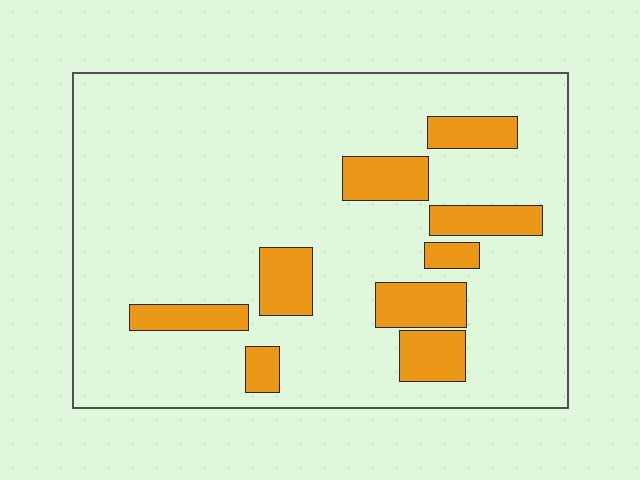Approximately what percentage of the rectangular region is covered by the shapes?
Approximately 15%.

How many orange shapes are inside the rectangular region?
9.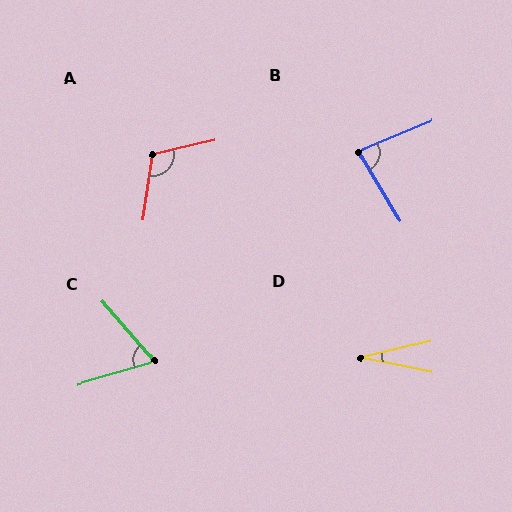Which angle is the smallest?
D, at approximately 25 degrees.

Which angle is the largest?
A, at approximately 111 degrees.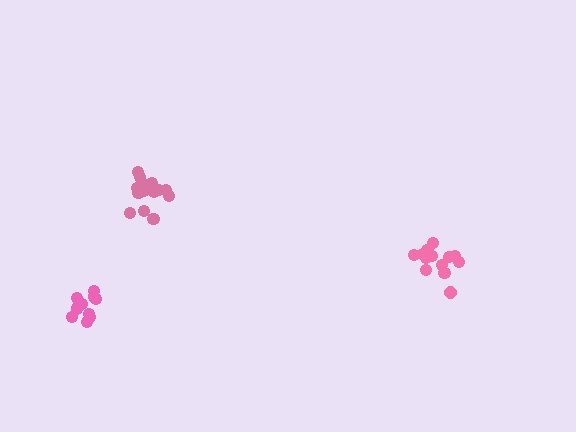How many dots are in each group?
Group 1: 14 dots, Group 2: 14 dots, Group 3: 10 dots (38 total).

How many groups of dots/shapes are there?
There are 3 groups.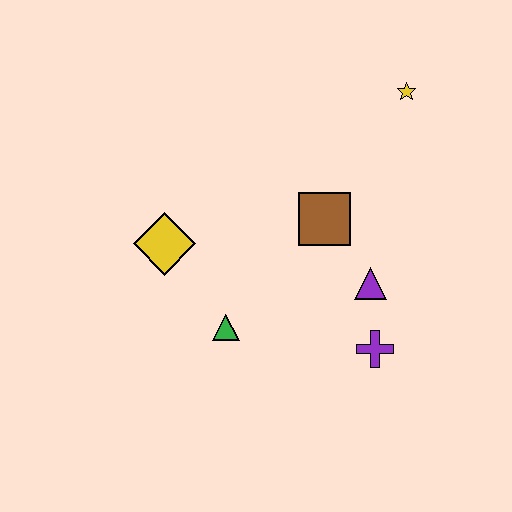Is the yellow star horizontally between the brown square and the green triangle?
No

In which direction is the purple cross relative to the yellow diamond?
The purple cross is to the right of the yellow diamond.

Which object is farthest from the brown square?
The yellow diamond is farthest from the brown square.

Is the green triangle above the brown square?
No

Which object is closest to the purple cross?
The purple triangle is closest to the purple cross.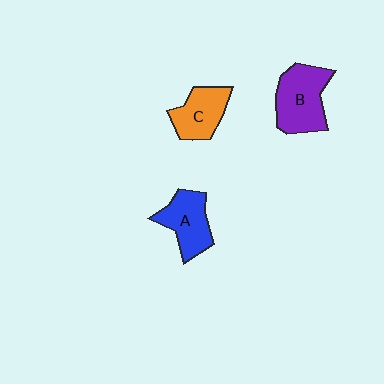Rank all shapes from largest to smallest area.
From largest to smallest: B (purple), A (blue), C (orange).